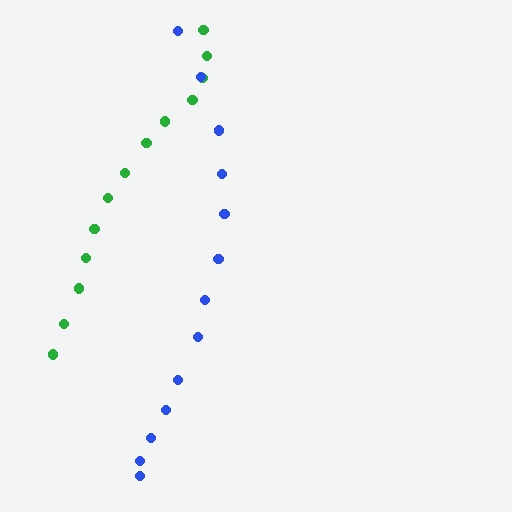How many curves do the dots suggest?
There are 2 distinct paths.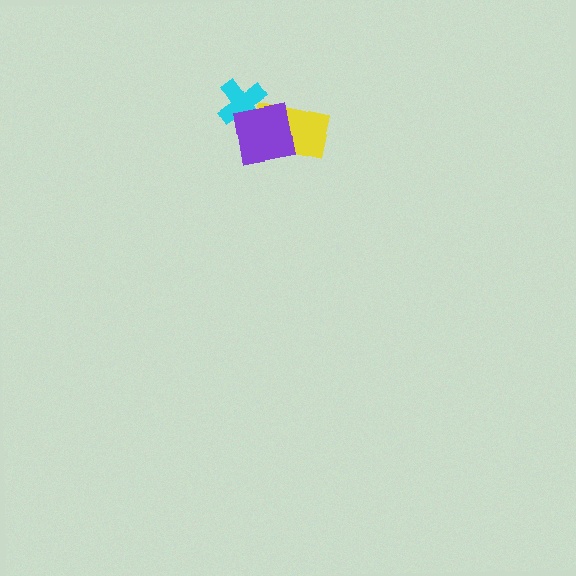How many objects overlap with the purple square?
2 objects overlap with the purple square.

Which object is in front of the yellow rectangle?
The purple square is in front of the yellow rectangle.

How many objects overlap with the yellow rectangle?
2 objects overlap with the yellow rectangle.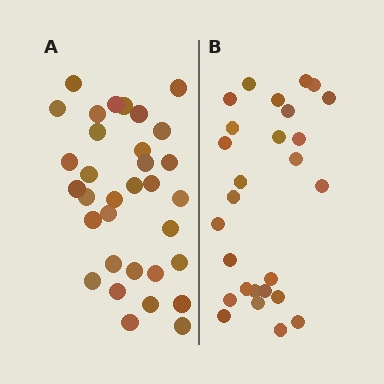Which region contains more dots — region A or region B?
Region A (the left region) has more dots.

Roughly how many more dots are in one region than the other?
Region A has about 6 more dots than region B.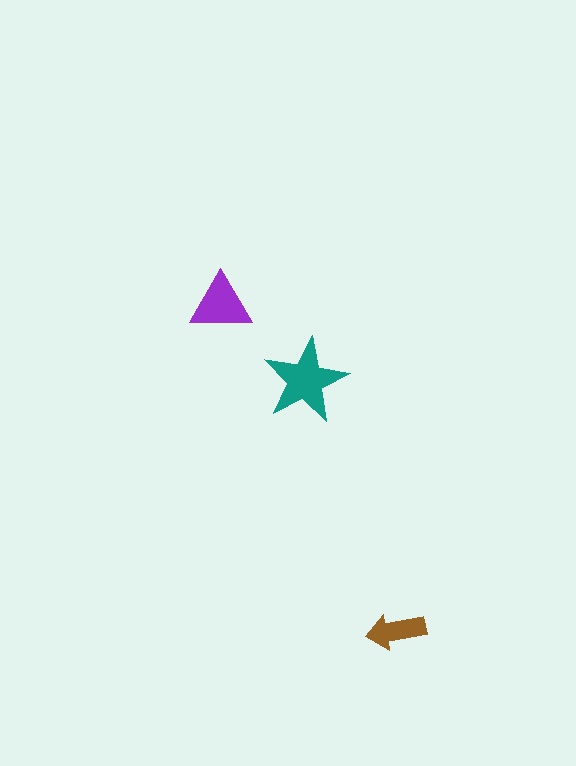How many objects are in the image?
There are 3 objects in the image.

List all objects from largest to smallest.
The teal star, the purple triangle, the brown arrow.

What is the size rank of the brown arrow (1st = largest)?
3rd.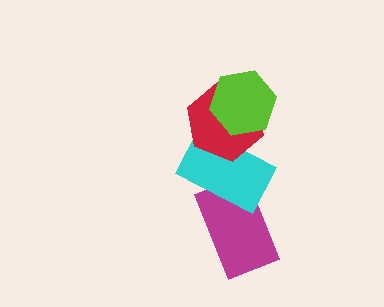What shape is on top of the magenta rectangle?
The cyan rectangle is on top of the magenta rectangle.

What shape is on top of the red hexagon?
The lime hexagon is on top of the red hexagon.